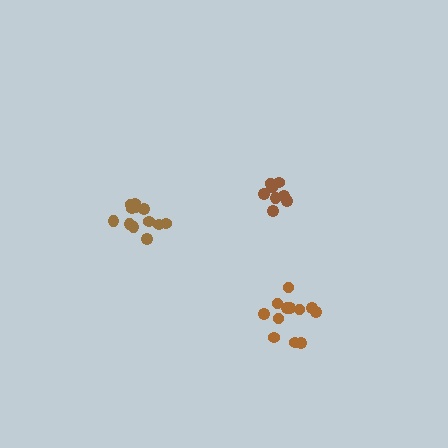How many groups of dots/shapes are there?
There are 3 groups.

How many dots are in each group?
Group 1: 8 dots, Group 2: 12 dots, Group 3: 12 dots (32 total).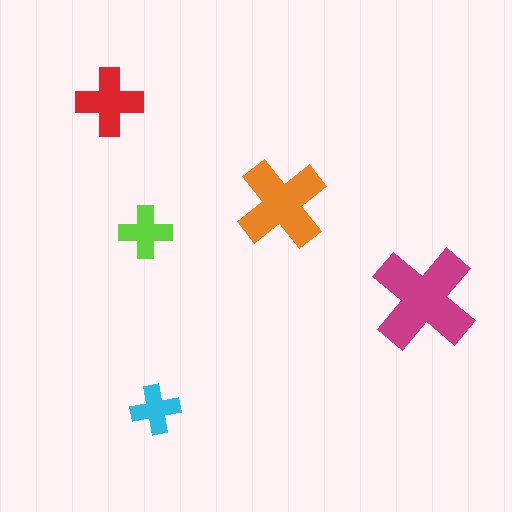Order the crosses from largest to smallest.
the magenta one, the orange one, the red one, the lime one, the cyan one.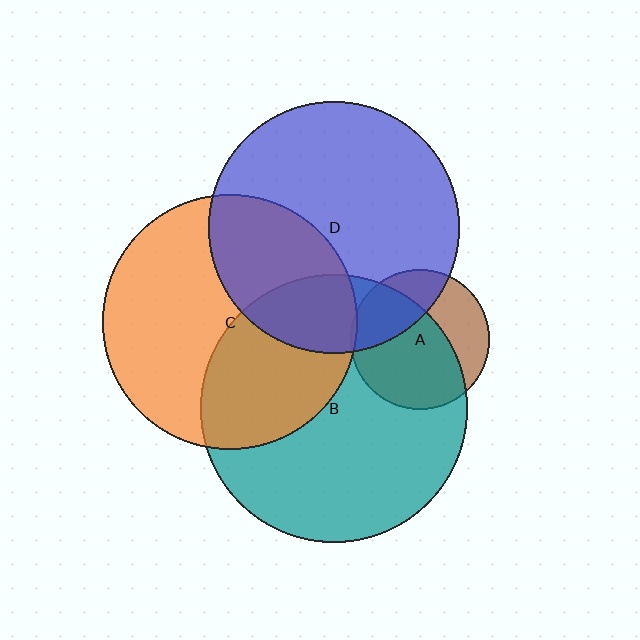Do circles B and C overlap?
Yes.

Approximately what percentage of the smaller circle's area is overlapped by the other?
Approximately 40%.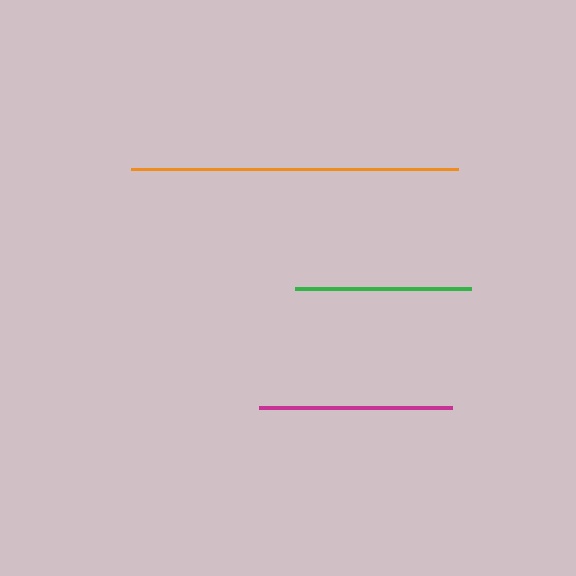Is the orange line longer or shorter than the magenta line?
The orange line is longer than the magenta line.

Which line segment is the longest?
The orange line is the longest at approximately 327 pixels.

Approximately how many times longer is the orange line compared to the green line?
The orange line is approximately 1.9 times the length of the green line.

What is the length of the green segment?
The green segment is approximately 176 pixels long.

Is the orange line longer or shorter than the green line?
The orange line is longer than the green line.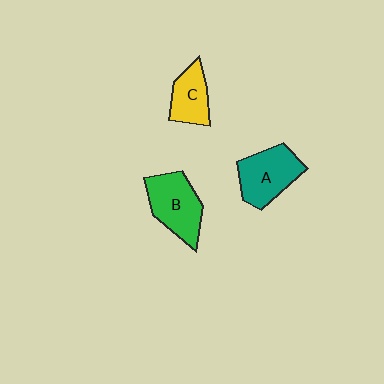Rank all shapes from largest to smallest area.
From largest to smallest: B (green), A (teal), C (yellow).